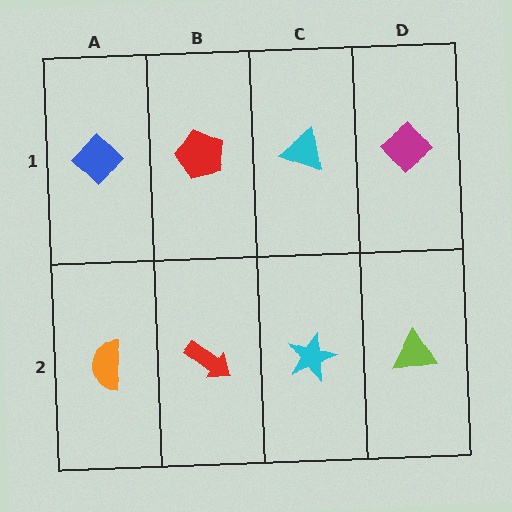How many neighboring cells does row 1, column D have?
2.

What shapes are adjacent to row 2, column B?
A red pentagon (row 1, column B), an orange semicircle (row 2, column A), a cyan star (row 2, column C).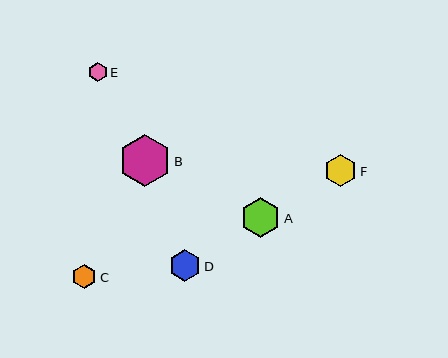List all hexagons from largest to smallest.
From largest to smallest: B, A, F, D, C, E.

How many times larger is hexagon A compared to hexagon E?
Hexagon A is approximately 2.1 times the size of hexagon E.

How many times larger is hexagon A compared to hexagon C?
Hexagon A is approximately 1.6 times the size of hexagon C.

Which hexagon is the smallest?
Hexagon E is the smallest with a size of approximately 19 pixels.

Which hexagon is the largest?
Hexagon B is the largest with a size of approximately 52 pixels.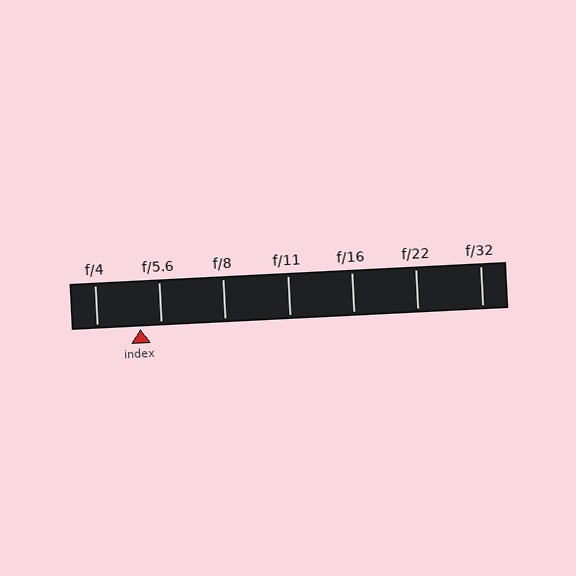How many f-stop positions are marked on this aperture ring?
There are 7 f-stop positions marked.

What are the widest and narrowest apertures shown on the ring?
The widest aperture shown is f/4 and the narrowest is f/32.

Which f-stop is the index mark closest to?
The index mark is closest to f/5.6.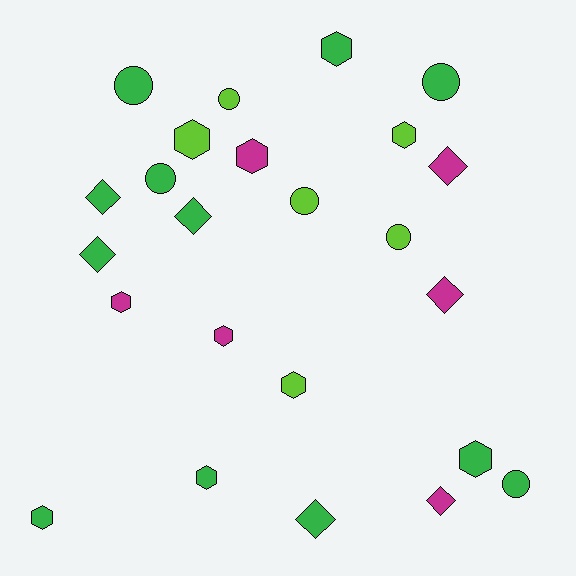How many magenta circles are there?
There are no magenta circles.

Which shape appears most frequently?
Hexagon, with 10 objects.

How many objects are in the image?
There are 24 objects.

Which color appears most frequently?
Green, with 12 objects.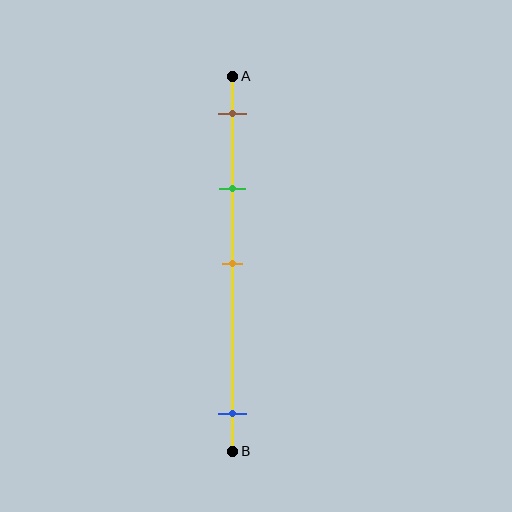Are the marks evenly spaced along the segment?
No, the marks are not evenly spaced.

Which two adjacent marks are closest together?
The brown and green marks are the closest adjacent pair.